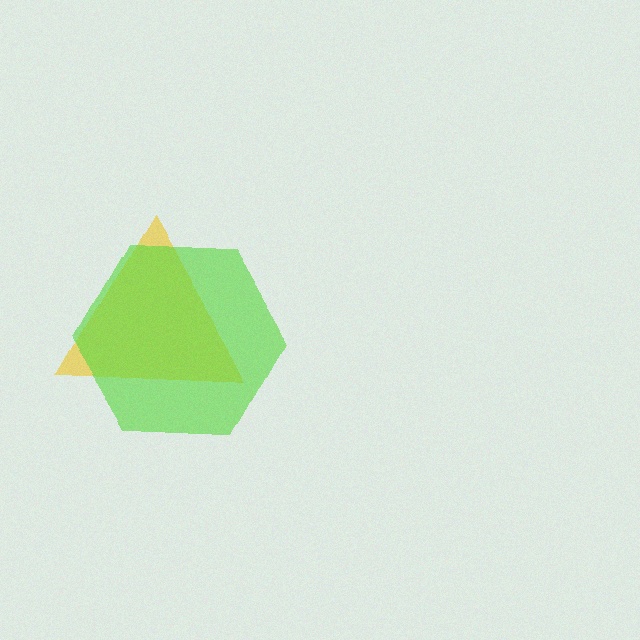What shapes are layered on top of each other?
The layered shapes are: a yellow triangle, a lime hexagon.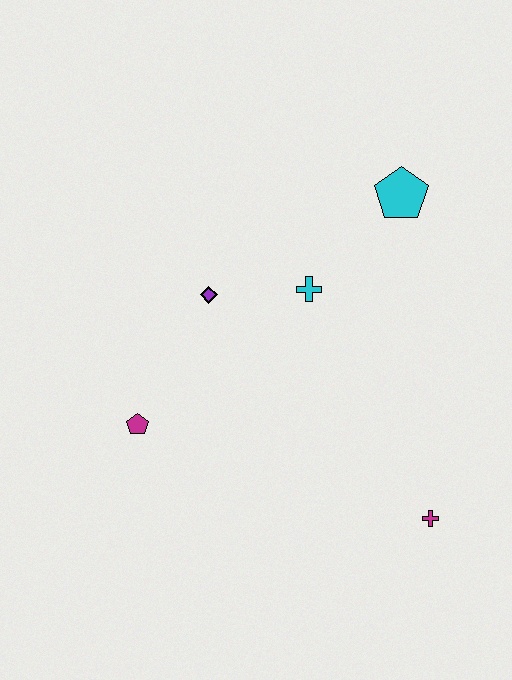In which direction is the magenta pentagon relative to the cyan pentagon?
The magenta pentagon is to the left of the cyan pentagon.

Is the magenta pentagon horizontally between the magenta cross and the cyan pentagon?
No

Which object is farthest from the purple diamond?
The magenta cross is farthest from the purple diamond.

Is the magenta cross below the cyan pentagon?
Yes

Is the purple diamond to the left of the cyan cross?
Yes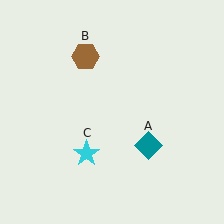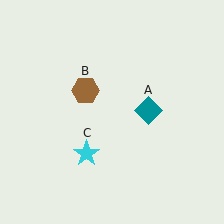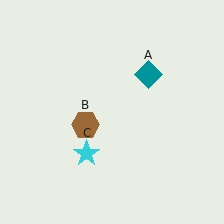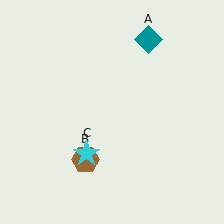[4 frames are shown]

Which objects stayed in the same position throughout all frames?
Cyan star (object C) remained stationary.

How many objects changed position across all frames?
2 objects changed position: teal diamond (object A), brown hexagon (object B).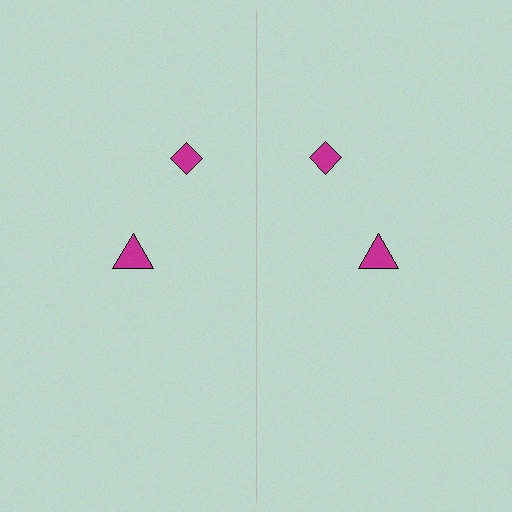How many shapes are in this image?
There are 4 shapes in this image.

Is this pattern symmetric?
Yes, this pattern has bilateral (reflection) symmetry.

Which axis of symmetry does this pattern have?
The pattern has a vertical axis of symmetry running through the center of the image.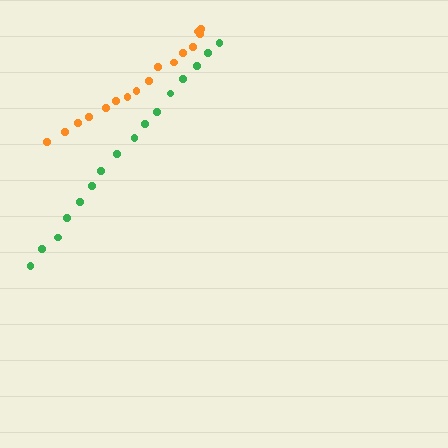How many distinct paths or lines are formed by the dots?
There are 2 distinct paths.